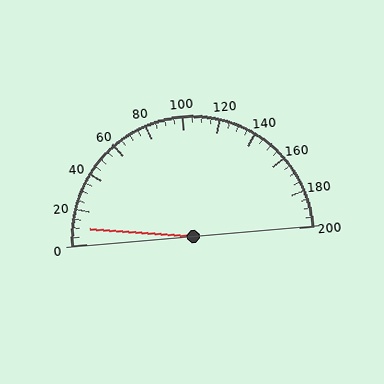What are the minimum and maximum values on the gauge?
The gauge ranges from 0 to 200.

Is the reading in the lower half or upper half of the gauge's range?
The reading is in the lower half of the range (0 to 200).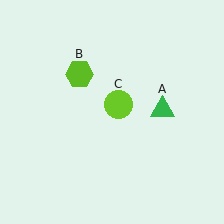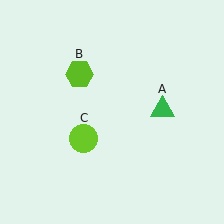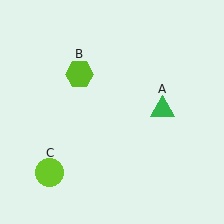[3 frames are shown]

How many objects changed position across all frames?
1 object changed position: lime circle (object C).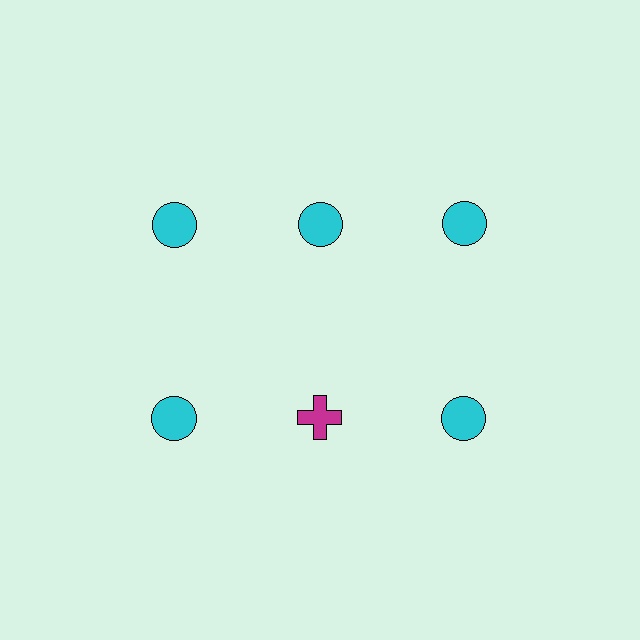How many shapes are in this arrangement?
There are 6 shapes arranged in a grid pattern.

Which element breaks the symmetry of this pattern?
The magenta cross in the second row, second from left column breaks the symmetry. All other shapes are cyan circles.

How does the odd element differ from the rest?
It differs in both color (magenta instead of cyan) and shape (cross instead of circle).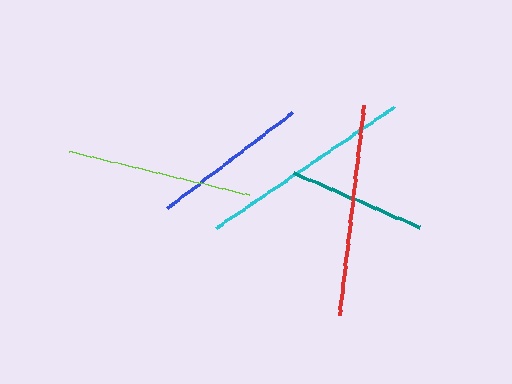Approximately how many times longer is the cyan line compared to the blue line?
The cyan line is approximately 1.4 times the length of the blue line.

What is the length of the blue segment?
The blue segment is approximately 157 pixels long.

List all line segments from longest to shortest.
From longest to shortest: cyan, red, lime, blue, teal.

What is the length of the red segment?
The red segment is approximately 211 pixels long.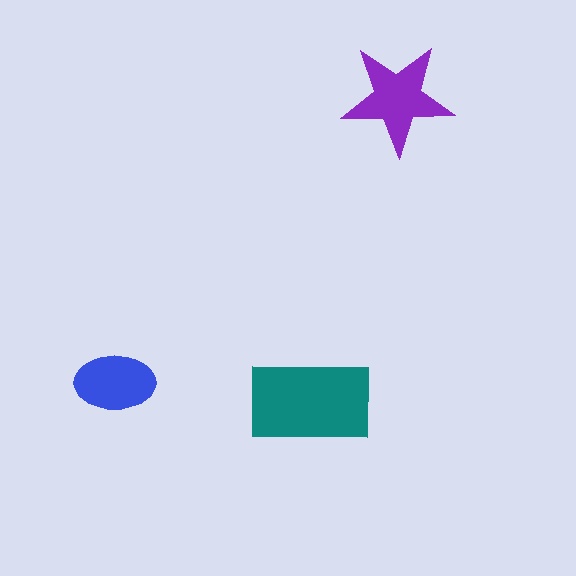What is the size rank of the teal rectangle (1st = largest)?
1st.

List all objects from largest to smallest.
The teal rectangle, the purple star, the blue ellipse.